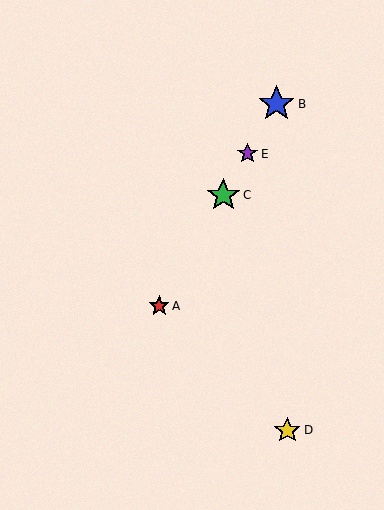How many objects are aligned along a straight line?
4 objects (A, B, C, E) are aligned along a straight line.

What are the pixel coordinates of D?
Object D is at (287, 430).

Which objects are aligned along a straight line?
Objects A, B, C, E are aligned along a straight line.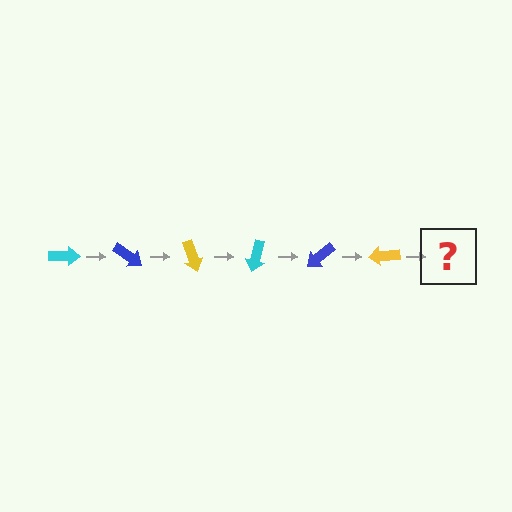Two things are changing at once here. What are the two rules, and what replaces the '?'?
The two rules are that it rotates 35 degrees each step and the color cycles through cyan, blue, and yellow. The '?' should be a cyan arrow, rotated 210 degrees from the start.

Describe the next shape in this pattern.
It should be a cyan arrow, rotated 210 degrees from the start.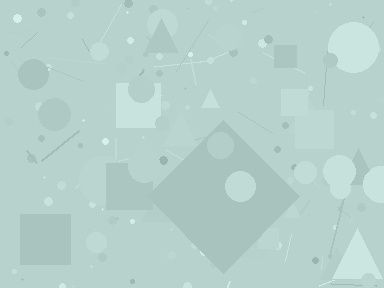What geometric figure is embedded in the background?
A diamond is embedded in the background.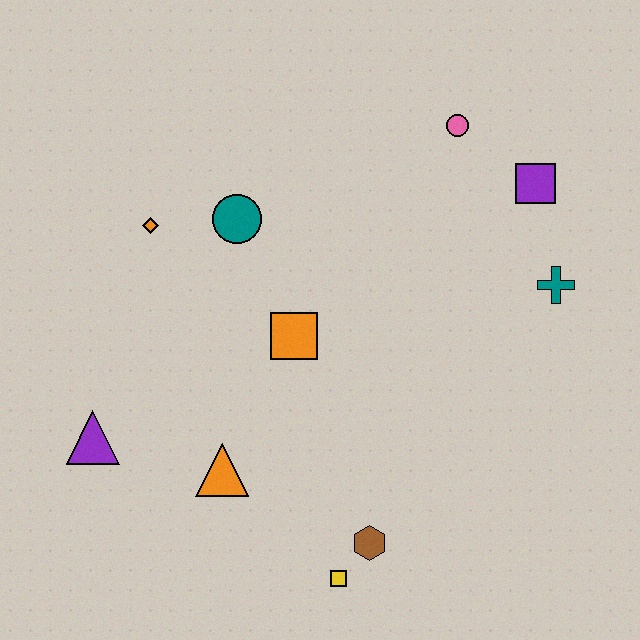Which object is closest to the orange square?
The teal circle is closest to the orange square.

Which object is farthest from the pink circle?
The purple triangle is farthest from the pink circle.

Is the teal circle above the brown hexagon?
Yes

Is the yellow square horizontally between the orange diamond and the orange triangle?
No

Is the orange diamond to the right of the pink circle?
No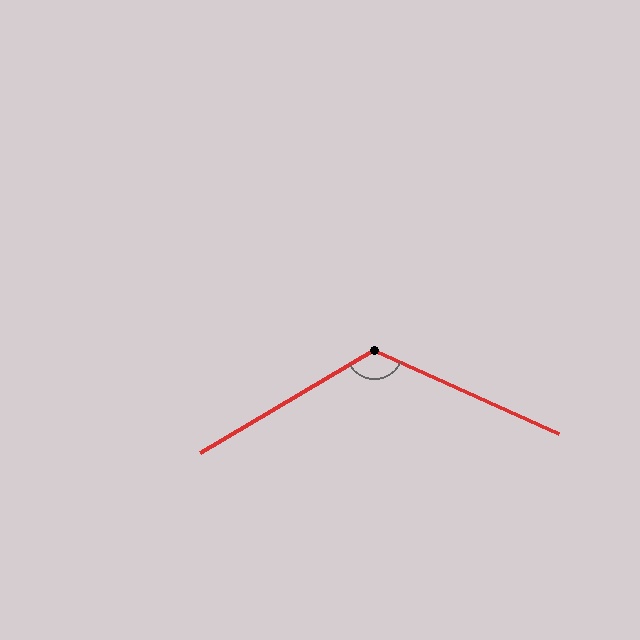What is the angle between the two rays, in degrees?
Approximately 125 degrees.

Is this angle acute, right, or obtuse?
It is obtuse.